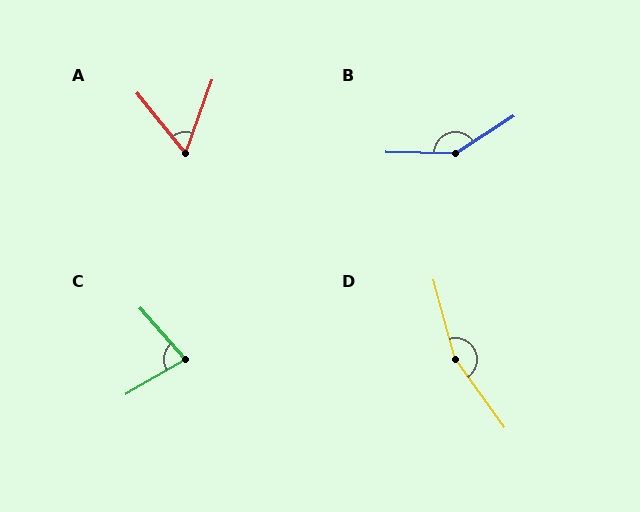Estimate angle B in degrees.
Approximately 146 degrees.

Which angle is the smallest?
A, at approximately 59 degrees.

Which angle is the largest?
D, at approximately 159 degrees.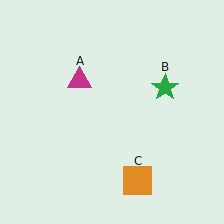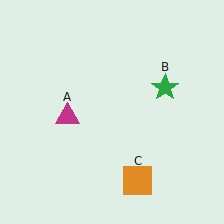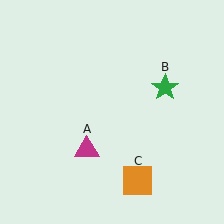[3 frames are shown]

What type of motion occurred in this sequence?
The magenta triangle (object A) rotated counterclockwise around the center of the scene.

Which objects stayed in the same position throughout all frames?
Green star (object B) and orange square (object C) remained stationary.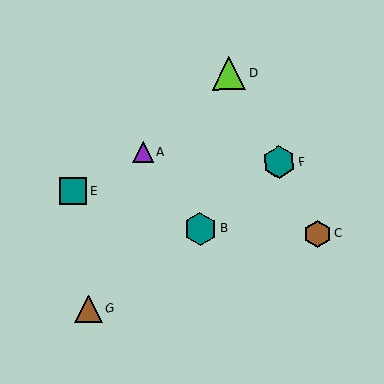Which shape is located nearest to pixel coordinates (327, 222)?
The brown hexagon (labeled C) at (317, 234) is nearest to that location.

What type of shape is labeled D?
Shape D is a lime triangle.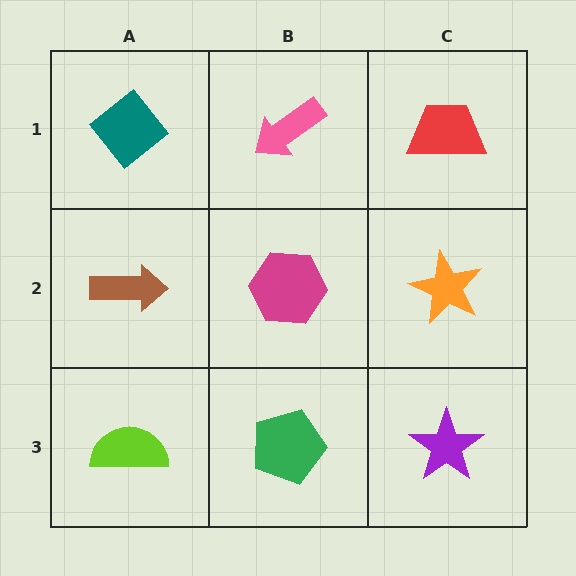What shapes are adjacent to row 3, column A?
A brown arrow (row 2, column A), a green pentagon (row 3, column B).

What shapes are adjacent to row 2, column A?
A teal diamond (row 1, column A), a lime semicircle (row 3, column A), a magenta hexagon (row 2, column B).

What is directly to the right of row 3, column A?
A green pentagon.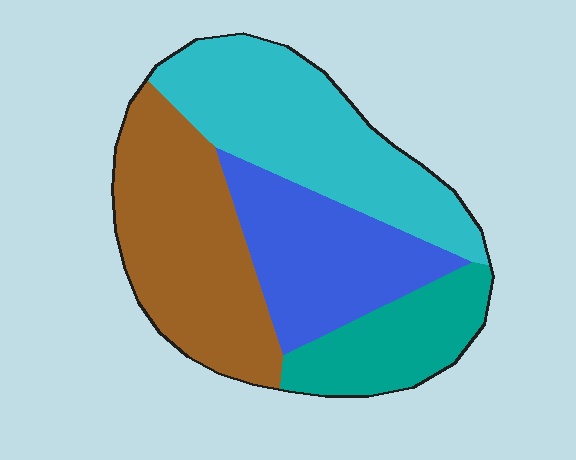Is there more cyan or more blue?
Cyan.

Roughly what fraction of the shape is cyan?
Cyan covers around 30% of the shape.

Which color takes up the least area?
Teal, at roughly 15%.